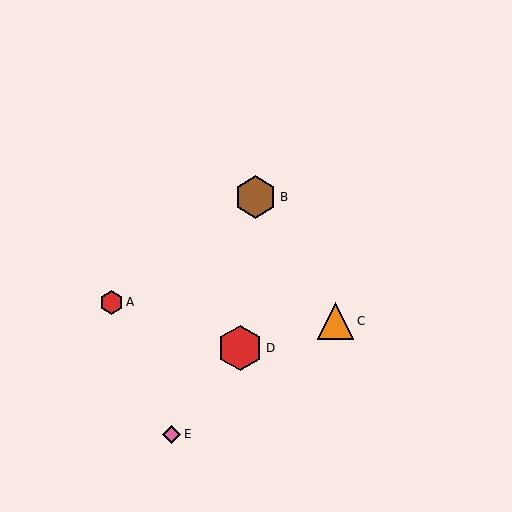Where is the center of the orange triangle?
The center of the orange triangle is at (336, 321).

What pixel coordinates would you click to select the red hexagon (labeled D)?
Click at (240, 348) to select the red hexagon D.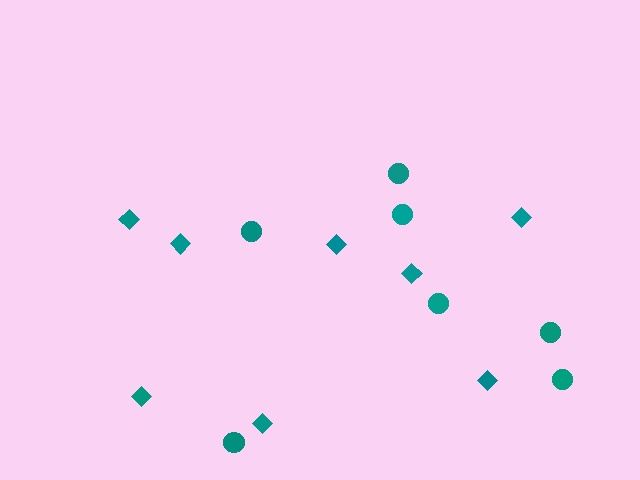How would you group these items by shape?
There are 2 groups: one group of diamonds (8) and one group of circles (7).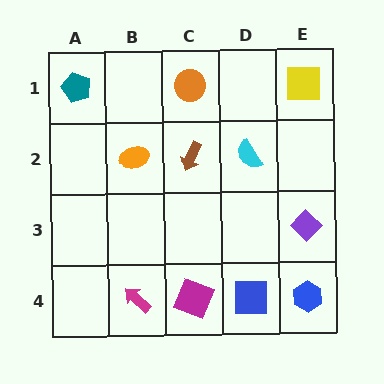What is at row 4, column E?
A blue hexagon.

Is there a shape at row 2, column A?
No, that cell is empty.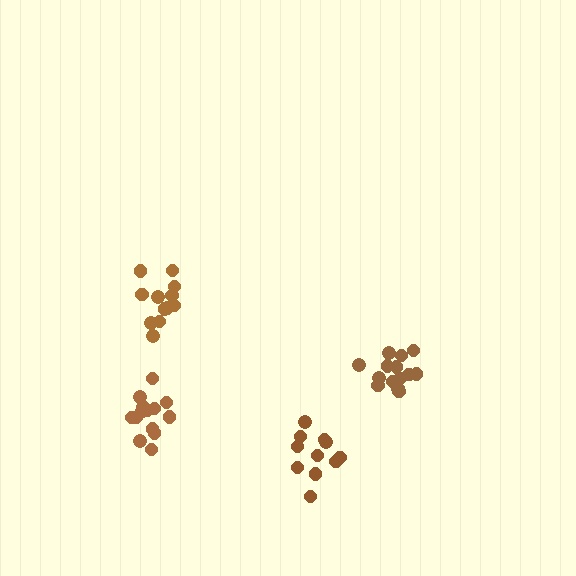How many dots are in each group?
Group 1: 14 dots, Group 2: 11 dots, Group 3: 12 dots, Group 4: 14 dots (51 total).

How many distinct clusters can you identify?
There are 4 distinct clusters.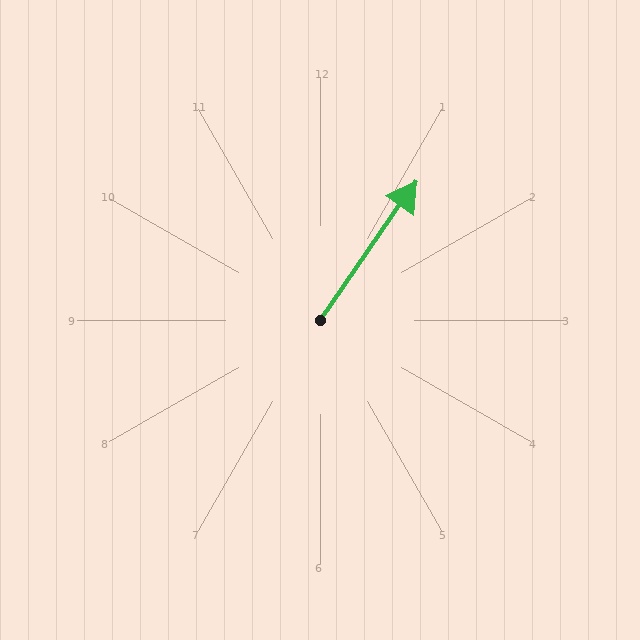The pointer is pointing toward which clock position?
Roughly 1 o'clock.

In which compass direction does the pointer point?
Northeast.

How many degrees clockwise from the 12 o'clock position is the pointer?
Approximately 35 degrees.